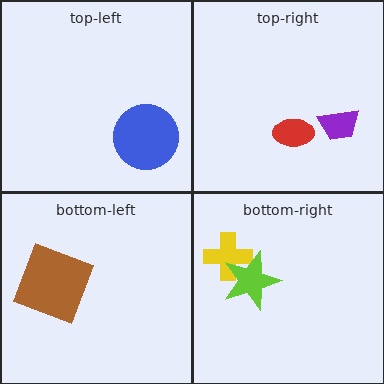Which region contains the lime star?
The bottom-right region.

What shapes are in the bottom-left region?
The brown square.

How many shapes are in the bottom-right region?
2.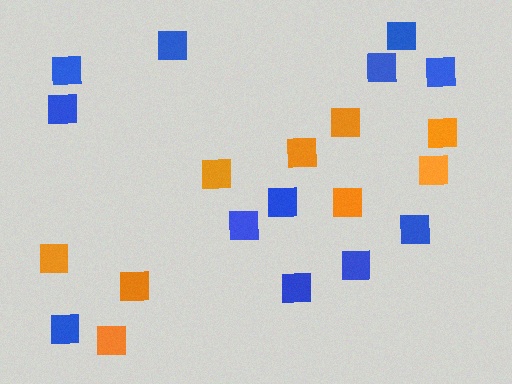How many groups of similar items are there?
There are 2 groups: one group of blue squares (12) and one group of orange squares (9).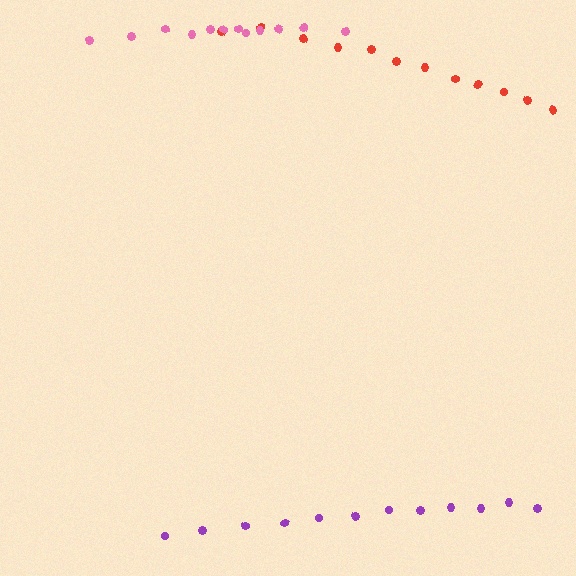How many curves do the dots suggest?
There are 3 distinct paths.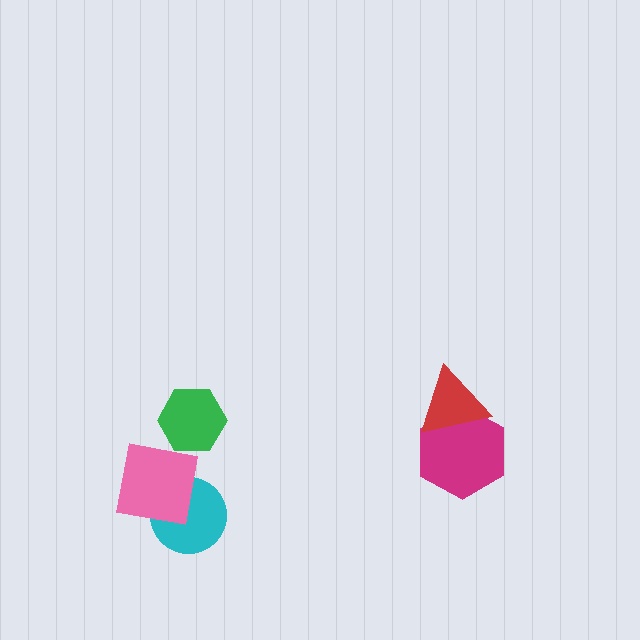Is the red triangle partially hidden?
No, no other shape covers it.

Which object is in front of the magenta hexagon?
The red triangle is in front of the magenta hexagon.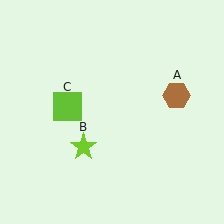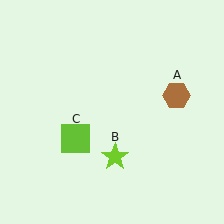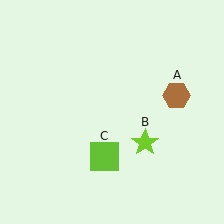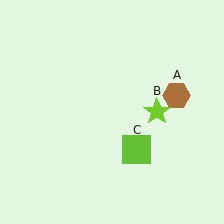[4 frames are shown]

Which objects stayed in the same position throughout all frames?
Brown hexagon (object A) remained stationary.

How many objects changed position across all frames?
2 objects changed position: lime star (object B), lime square (object C).